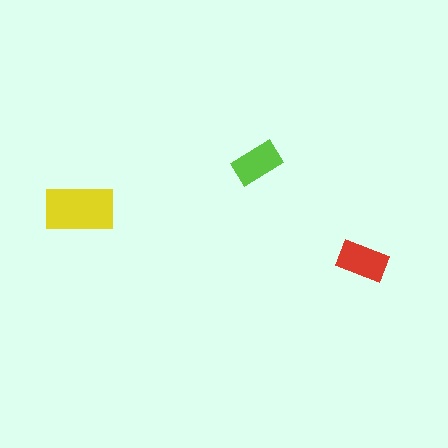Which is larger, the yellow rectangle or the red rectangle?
The yellow one.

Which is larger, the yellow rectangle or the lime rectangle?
The yellow one.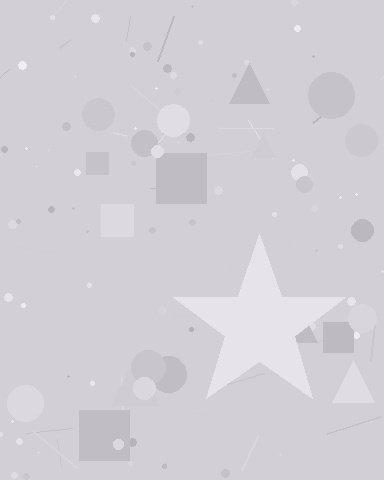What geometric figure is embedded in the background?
A star is embedded in the background.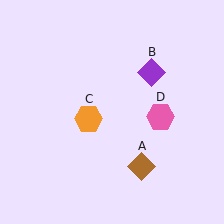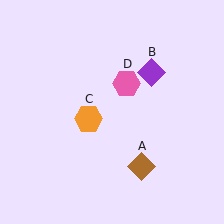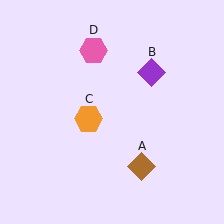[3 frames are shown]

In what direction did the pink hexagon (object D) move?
The pink hexagon (object D) moved up and to the left.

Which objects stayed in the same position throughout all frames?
Brown diamond (object A) and purple diamond (object B) and orange hexagon (object C) remained stationary.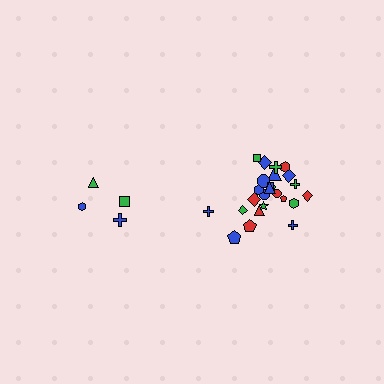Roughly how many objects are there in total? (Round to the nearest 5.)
Roughly 30 objects in total.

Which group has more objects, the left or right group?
The right group.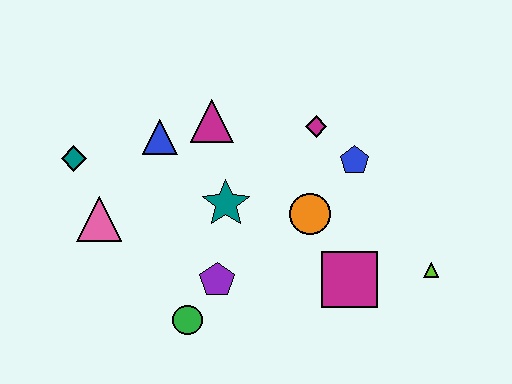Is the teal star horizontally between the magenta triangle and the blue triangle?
No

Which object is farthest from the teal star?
The lime triangle is farthest from the teal star.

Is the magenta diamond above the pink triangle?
Yes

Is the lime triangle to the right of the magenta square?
Yes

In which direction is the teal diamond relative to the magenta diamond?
The teal diamond is to the left of the magenta diamond.